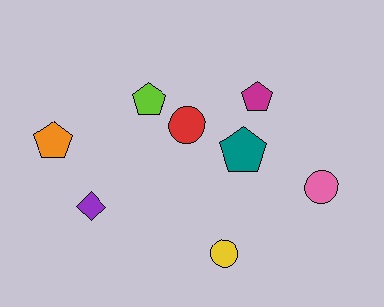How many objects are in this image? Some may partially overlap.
There are 8 objects.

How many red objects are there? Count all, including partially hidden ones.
There is 1 red object.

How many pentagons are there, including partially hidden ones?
There are 4 pentagons.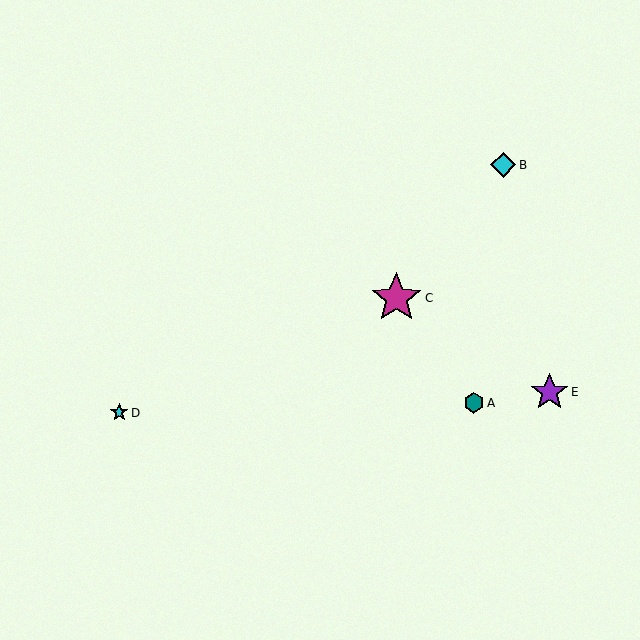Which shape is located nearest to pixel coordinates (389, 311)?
The magenta star (labeled C) at (396, 298) is nearest to that location.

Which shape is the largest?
The magenta star (labeled C) is the largest.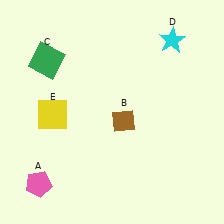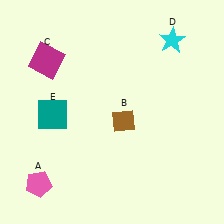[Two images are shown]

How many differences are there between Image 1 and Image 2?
There are 2 differences between the two images.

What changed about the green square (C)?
In Image 1, C is green. In Image 2, it changed to magenta.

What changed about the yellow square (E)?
In Image 1, E is yellow. In Image 2, it changed to teal.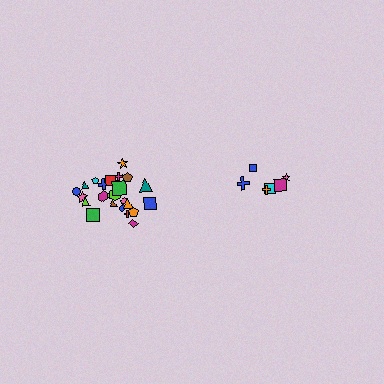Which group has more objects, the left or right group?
The left group.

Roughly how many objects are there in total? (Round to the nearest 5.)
Roughly 30 objects in total.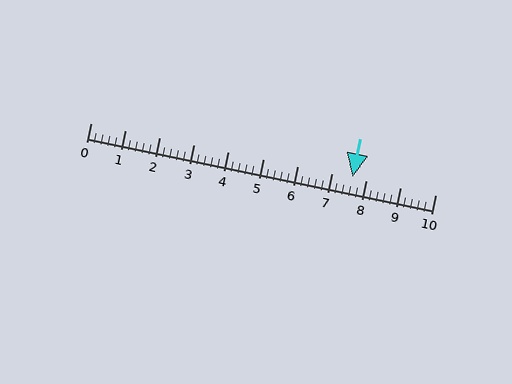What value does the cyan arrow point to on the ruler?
The cyan arrow points to approximately 7.6.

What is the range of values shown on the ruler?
The ruler shows values from 0 to 10.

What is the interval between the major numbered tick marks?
The major tick marks are spaced 1 units apart.